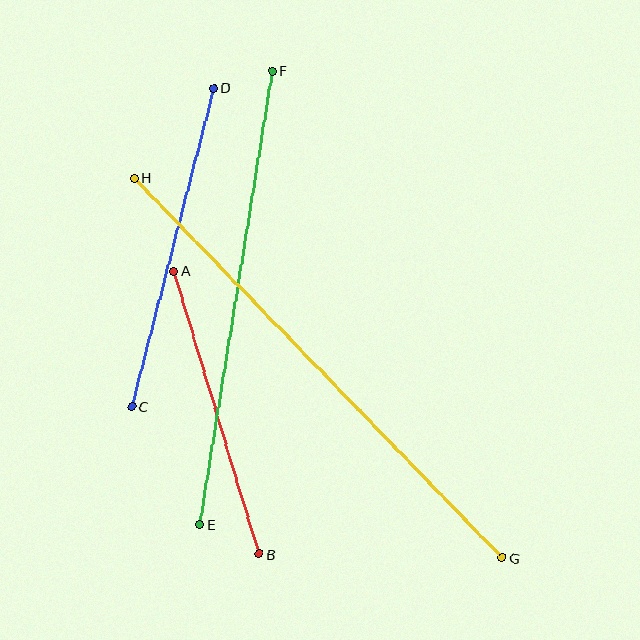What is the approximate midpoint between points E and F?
The midpoint is at approximately (236, 298) pixels.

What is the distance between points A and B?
The distance is approximately 295 pixels.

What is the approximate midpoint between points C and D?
The midpoint is at approximately (173, 247) pixels.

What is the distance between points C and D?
The distance is approximately 329 pixels.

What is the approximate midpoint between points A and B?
The midpoint is at approximately (217, 413) pixels.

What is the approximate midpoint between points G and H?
The midpoint is at approximately (318, 368) pixels.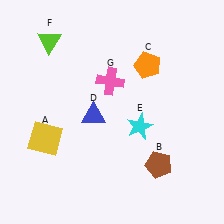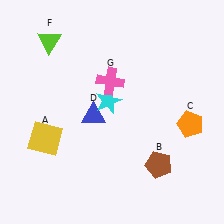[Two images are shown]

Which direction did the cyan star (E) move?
The cyan star (E) moved left.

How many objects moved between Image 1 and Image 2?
2 objects moved between the two images.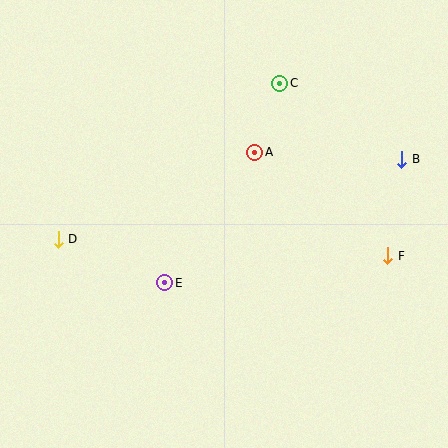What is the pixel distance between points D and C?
The distance between D and C is 271 pixels.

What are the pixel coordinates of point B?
Point B is at (402, 159).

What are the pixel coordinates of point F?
Point F is at (388, 256).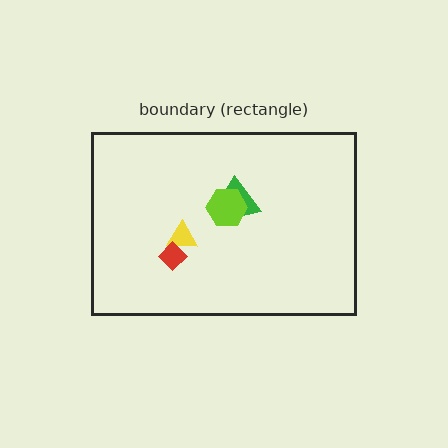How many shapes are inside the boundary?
4 inside, 0 outside.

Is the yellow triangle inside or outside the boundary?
Inside.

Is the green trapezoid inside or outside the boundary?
Inside.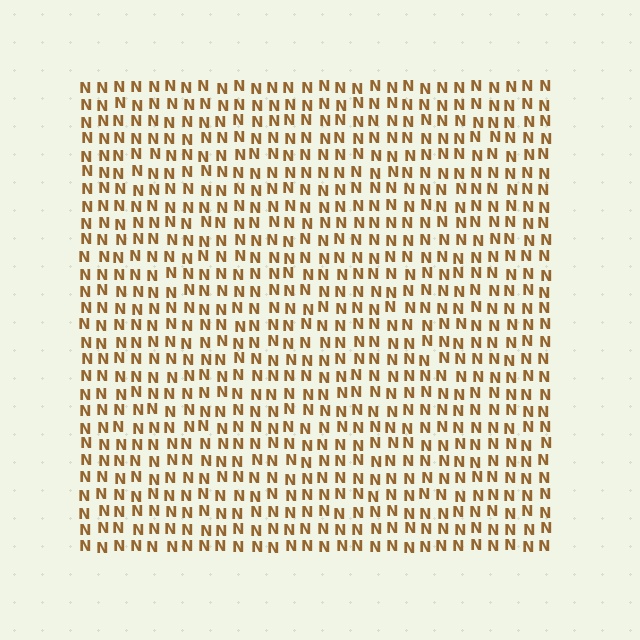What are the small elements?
The small elements are letter N's.